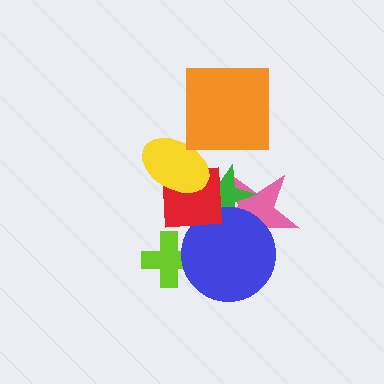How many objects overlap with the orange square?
0 objects overlap with the orange square.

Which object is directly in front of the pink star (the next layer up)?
The green star is directly in front of the pink star.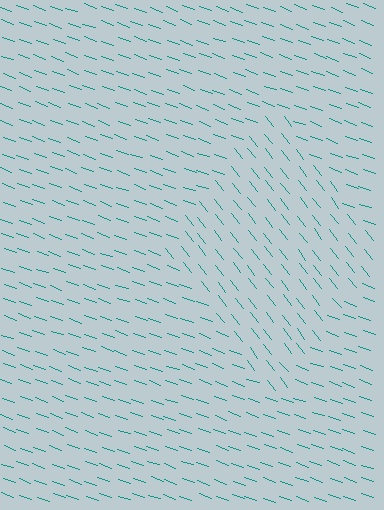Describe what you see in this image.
The image is filled with small teal line segments. A diamond region in the image has lines oriented differently from the surrounding lines, creating a visible texture boundary.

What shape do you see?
I see a diamond.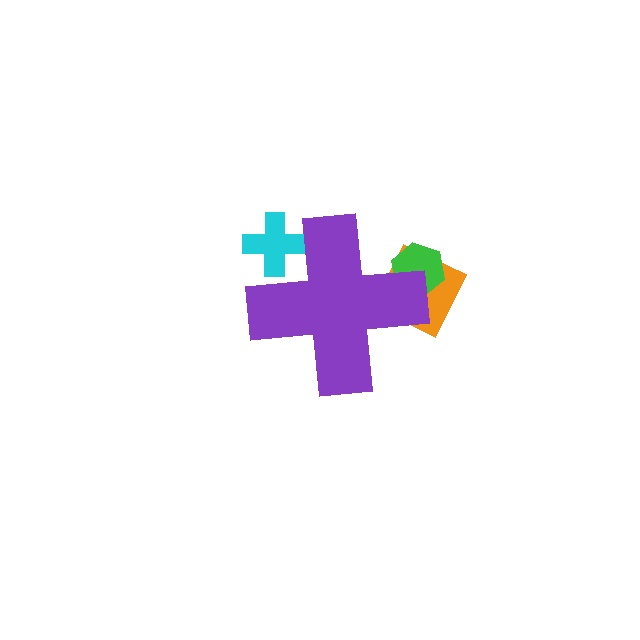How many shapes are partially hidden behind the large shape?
3 shapes are partially hidden.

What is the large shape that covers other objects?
A purple cross.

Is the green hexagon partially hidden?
Yes, the green hexagon is partially hidden behind the purple cross.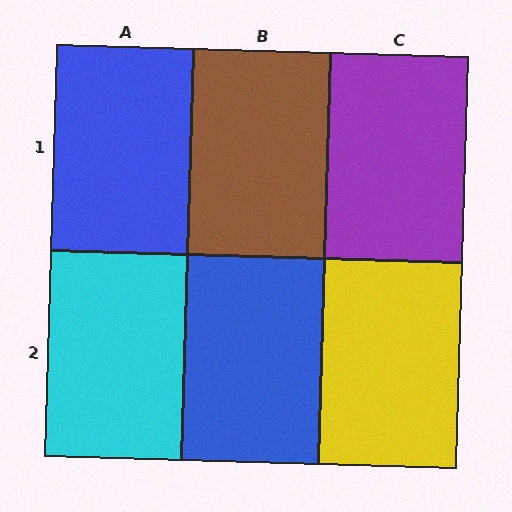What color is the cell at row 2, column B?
Blue.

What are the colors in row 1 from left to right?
Blue, brown, purple.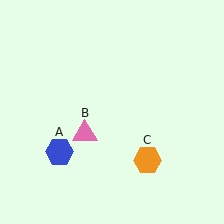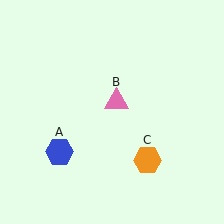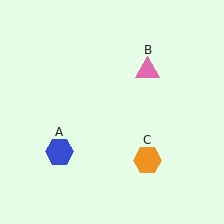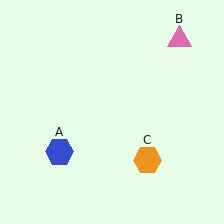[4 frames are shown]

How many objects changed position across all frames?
1 object changed position: pink triangle (object B).